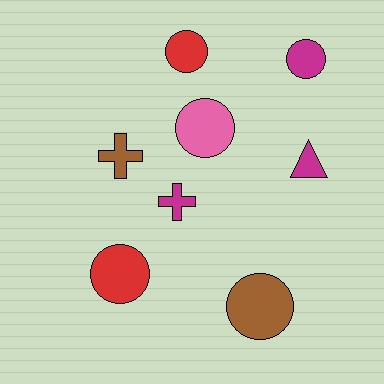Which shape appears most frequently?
Circle, with 5 objects.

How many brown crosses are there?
There is 1 brown cross.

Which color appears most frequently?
Magenta, with 3 objects.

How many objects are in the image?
There are 8 objects.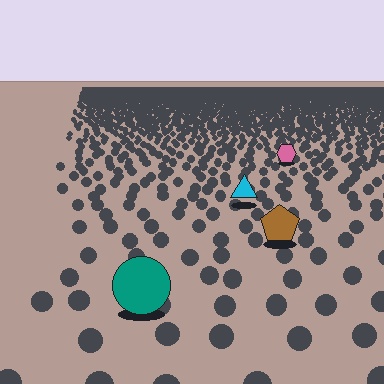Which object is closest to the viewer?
The teal circle is closest. The texture marks near it are larger and more spread out.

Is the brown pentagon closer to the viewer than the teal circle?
No. The teal circle is closer — you can tell from the texture gradient: the ground texture is coarser near it.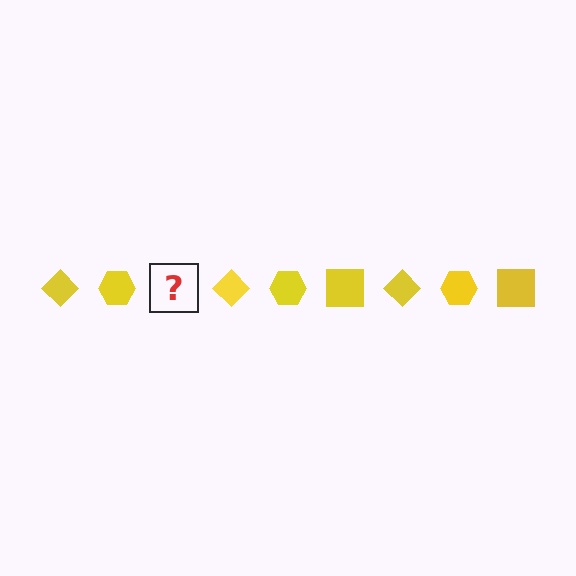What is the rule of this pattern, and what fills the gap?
The rule is that the pattern cycles through diamond, hexagon, square shapes in yellow. The gap should be filled with a yellow square.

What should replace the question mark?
The question mark should be replaced with a yellow square.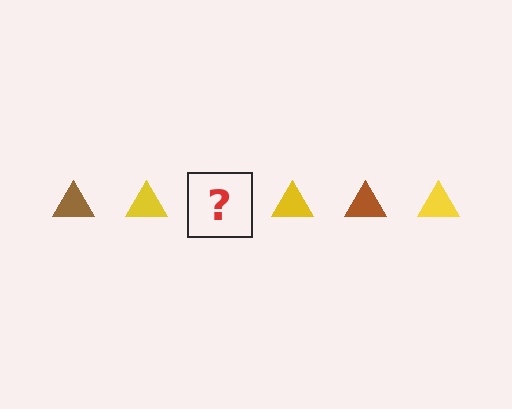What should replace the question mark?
The question mark should be replaced with a brown triangle.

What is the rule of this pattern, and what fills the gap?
The rule is that the pattern cycles through brown, yellow triangles. The gap should be filled with a brown triangle.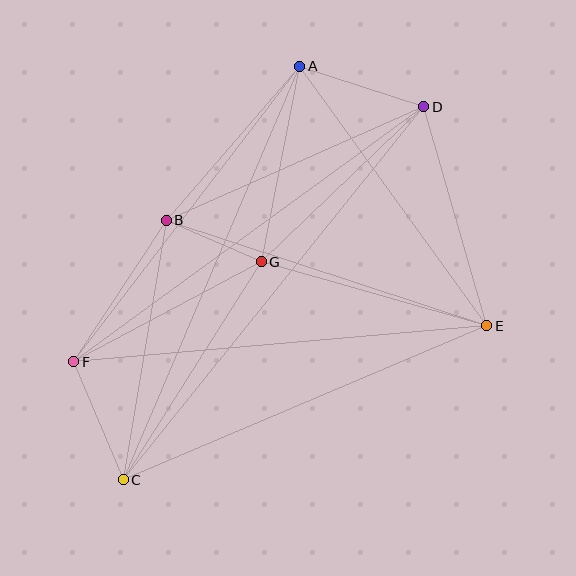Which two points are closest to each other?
Points B and G are closest to each other.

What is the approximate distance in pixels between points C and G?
The distance between C and G is approximately 258 pixels.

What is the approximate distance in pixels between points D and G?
The distance between D and G is approximately 225 pixels.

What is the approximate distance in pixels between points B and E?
The distance between B and E is approximately 337 pixels.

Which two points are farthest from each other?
Points C and D are farthest from each other.